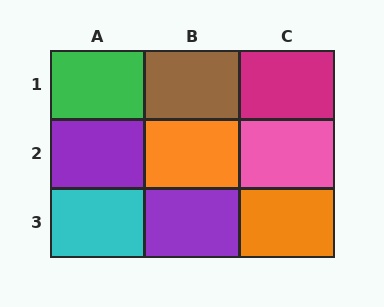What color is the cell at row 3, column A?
Cyan.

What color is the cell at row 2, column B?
Orange.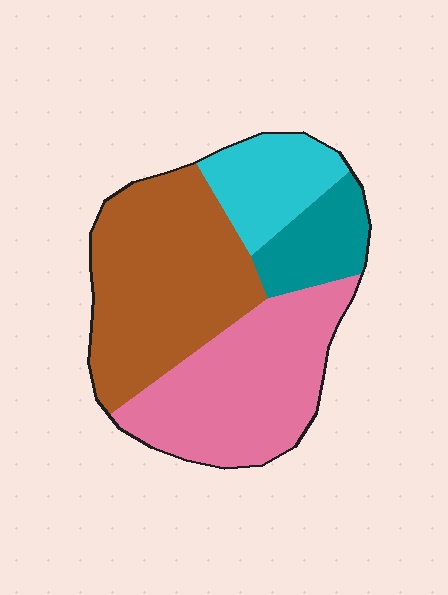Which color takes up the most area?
Brown, at roughly 40%.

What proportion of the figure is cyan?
Cyan takes up less than a quarter of the figure.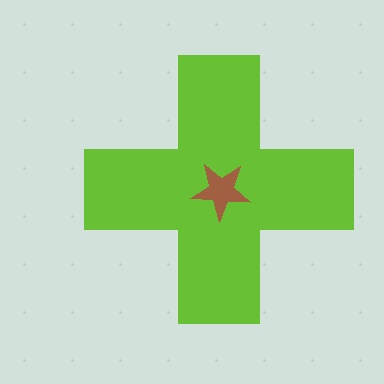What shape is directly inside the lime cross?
The brown star.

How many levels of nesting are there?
2.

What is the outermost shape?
The lime cross.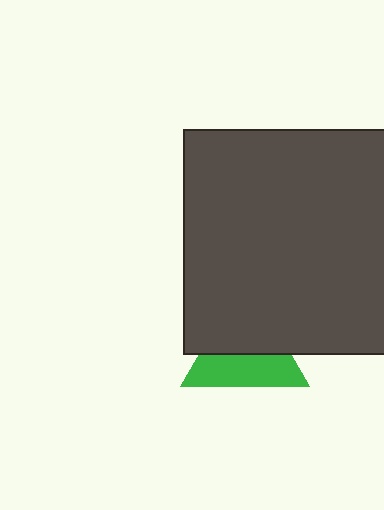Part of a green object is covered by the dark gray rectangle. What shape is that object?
It is a triangle.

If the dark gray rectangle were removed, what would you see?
You would see the complete green triangle.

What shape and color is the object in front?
The object in front is a dark gray rectangle.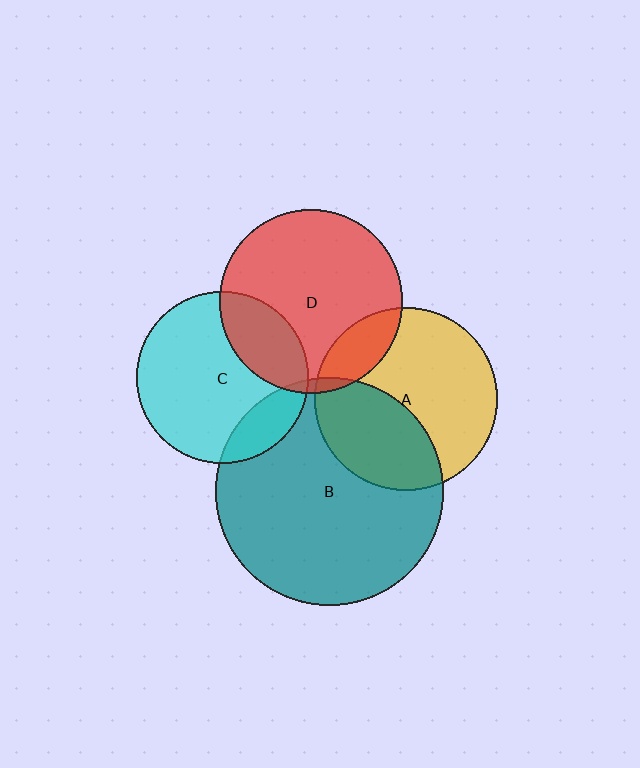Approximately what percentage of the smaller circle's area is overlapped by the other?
Approximately 15%.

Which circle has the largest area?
Circle B (teal).